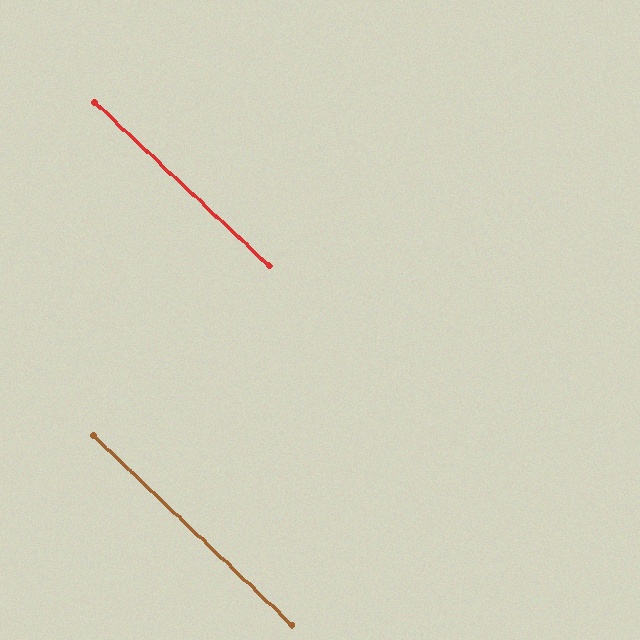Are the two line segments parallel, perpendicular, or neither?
Parallel — their directions differ by only 0.4°.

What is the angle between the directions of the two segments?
Approximately 0 degrees.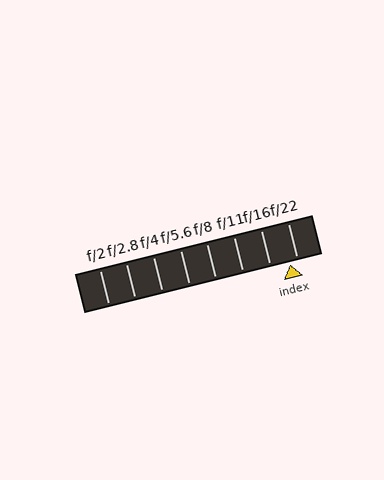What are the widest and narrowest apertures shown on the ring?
The widest aperture shown is f/2 and the narrowest is f/22.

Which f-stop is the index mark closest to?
The index mark is closest to f/22.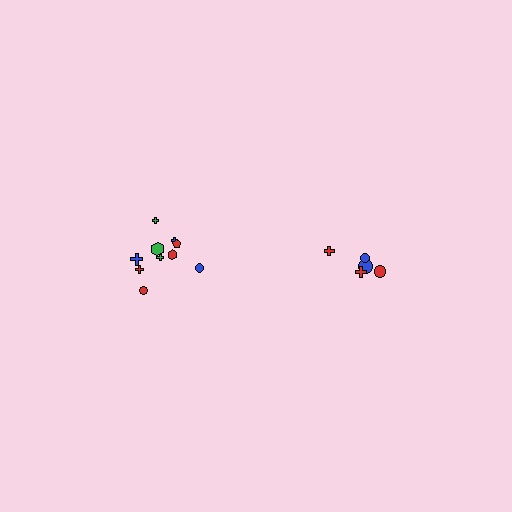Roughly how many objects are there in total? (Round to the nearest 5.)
Roughly 15 objects in total.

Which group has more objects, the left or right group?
The left group.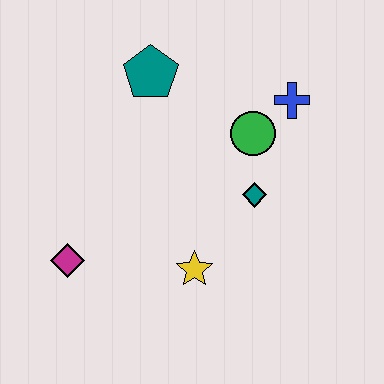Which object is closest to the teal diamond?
The green circle is closest to the teal diamond.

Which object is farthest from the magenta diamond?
The blue cross is farthest from the magenta diamond.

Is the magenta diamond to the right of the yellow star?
No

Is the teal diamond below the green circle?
Yes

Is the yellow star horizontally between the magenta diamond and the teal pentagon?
No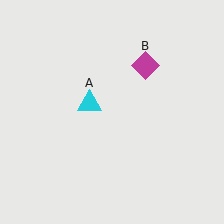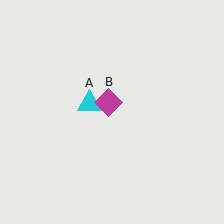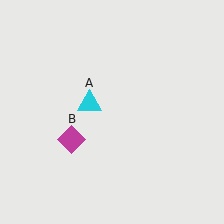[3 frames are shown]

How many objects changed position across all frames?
1 object changed position: magenta diamond (object B).